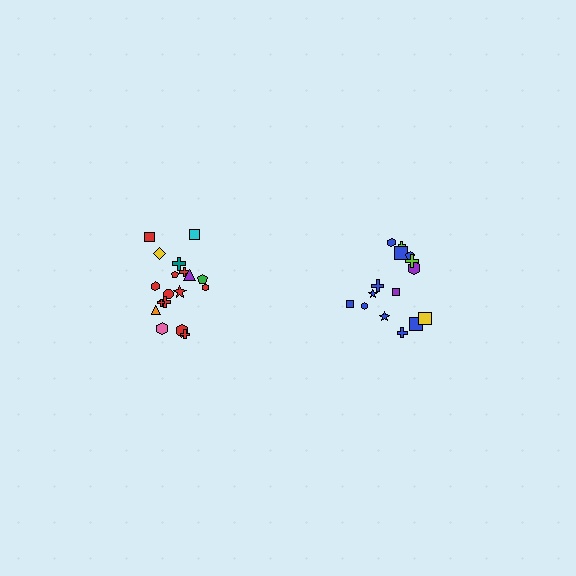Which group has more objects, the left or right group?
The left group.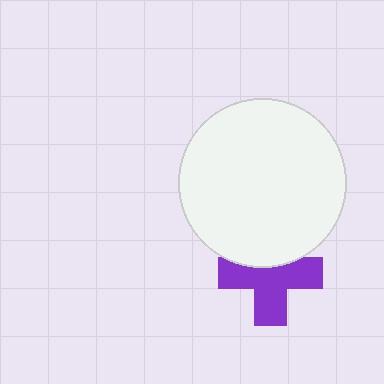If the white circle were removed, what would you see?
You would see the complete purple cross.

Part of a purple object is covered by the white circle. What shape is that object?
It is a cross.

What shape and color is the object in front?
The object in front is a white circle.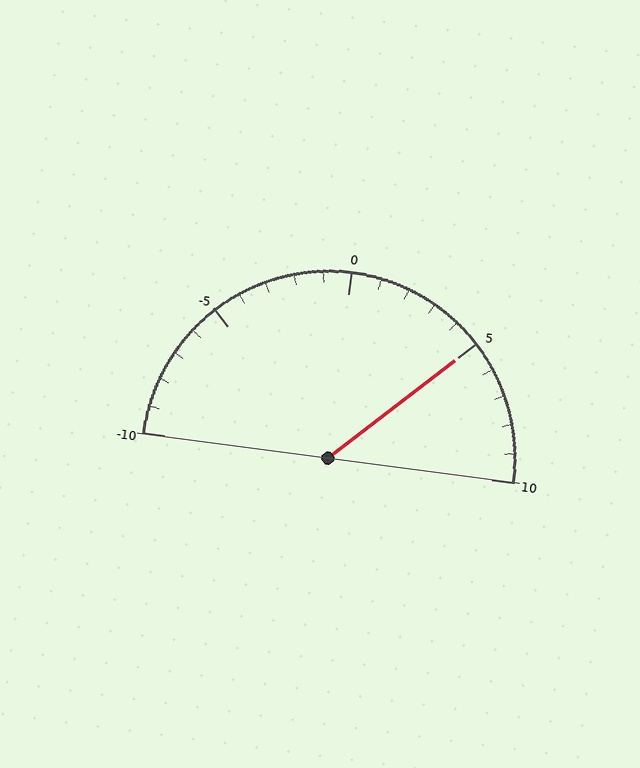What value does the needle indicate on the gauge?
The needle indicates approximately 5.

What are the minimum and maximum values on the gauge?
The gauge ranges from -10 to 10.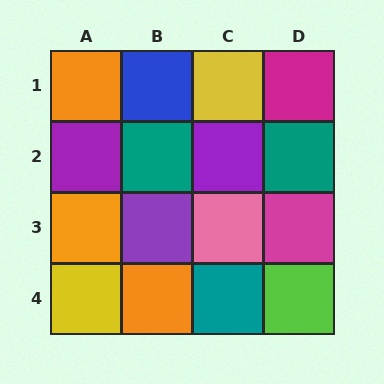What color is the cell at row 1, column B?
Blue.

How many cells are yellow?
2 cells are yellow.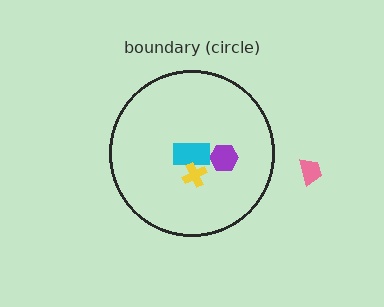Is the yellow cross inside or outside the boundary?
Inside.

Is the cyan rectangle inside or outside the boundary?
Inside.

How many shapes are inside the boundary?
3 inside, 1 outside.